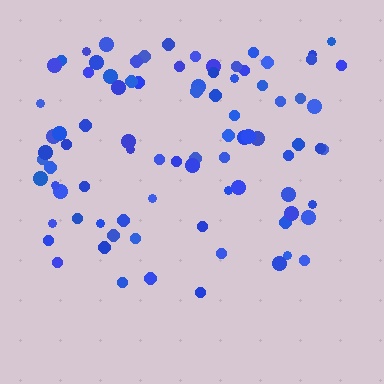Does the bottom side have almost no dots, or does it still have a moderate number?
Still a moderate number, just noticeably fewer than the top.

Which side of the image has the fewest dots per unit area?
The bottom.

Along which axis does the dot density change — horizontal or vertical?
Vertical.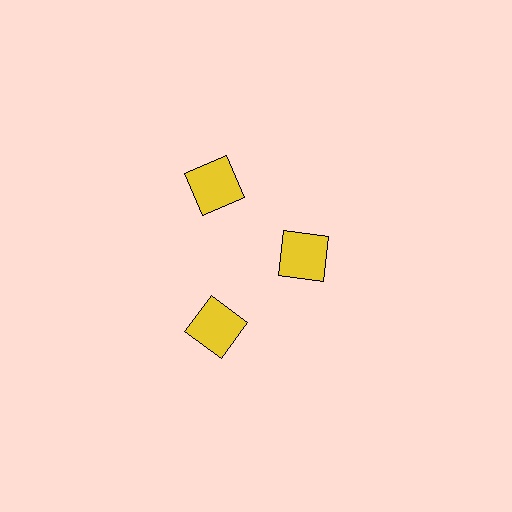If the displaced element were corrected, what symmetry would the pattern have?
It would have 3-fold rotational symmetry — the pattern would map onto itself every 120 degrees.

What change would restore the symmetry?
The symmetry would be restored by moving it outward, back onto the ring so that all 3 squares sit at equal angles and equal distance from the center.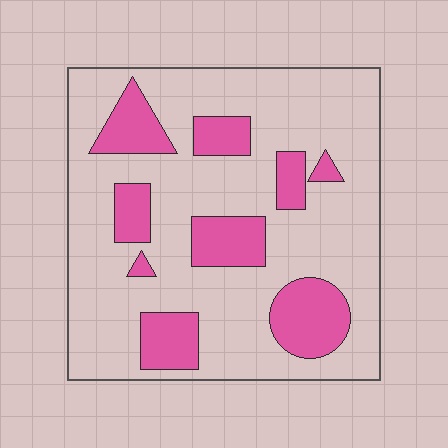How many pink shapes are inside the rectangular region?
9.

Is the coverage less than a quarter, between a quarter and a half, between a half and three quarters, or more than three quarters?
Less than a quarter.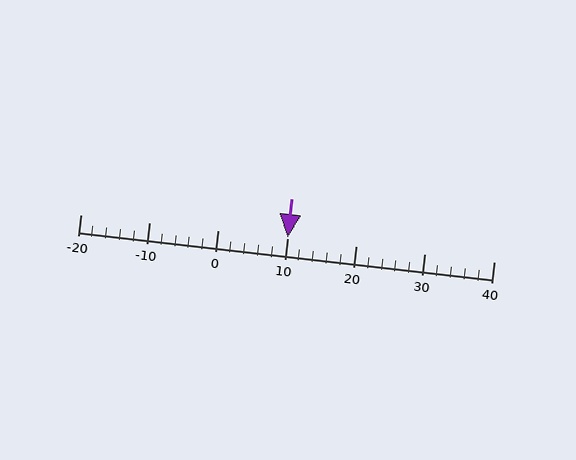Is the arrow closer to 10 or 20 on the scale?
The arrow is closer to 10.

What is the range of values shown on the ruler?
The ruler shows values from -20 to 40.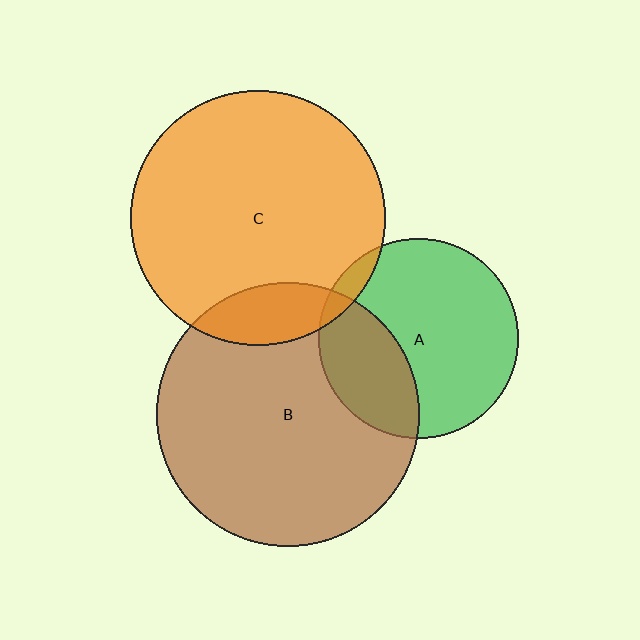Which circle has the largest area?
Circle B (brown).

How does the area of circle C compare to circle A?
Approximately 1.6 times.